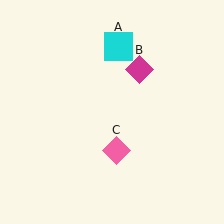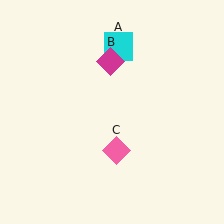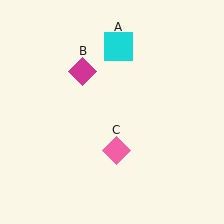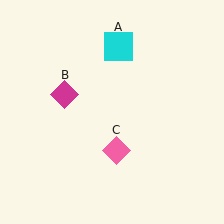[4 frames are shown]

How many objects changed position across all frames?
1 object changed position: magenta diamond (object B).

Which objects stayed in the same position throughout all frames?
Cyan square (object A) and pink diamond (object C) remained stationary.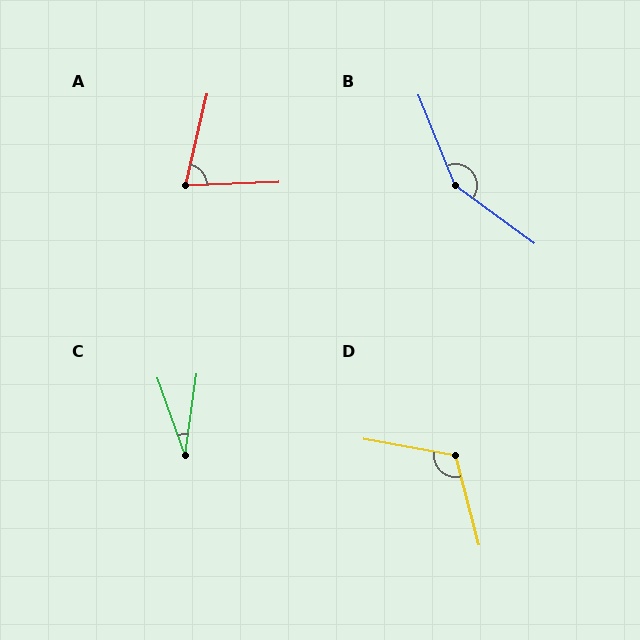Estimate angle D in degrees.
Approximately 115 degrees.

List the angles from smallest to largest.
C (28°), A (75°), D (115°), B (148°).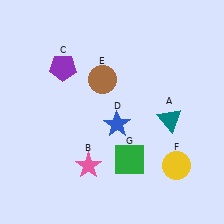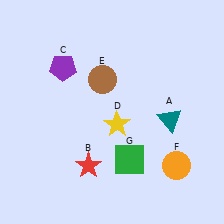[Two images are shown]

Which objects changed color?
B changed from pink to red. D changed from blue to yellow. F changed from yellow to orange.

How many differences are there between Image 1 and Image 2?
There are 3 differences between the two images.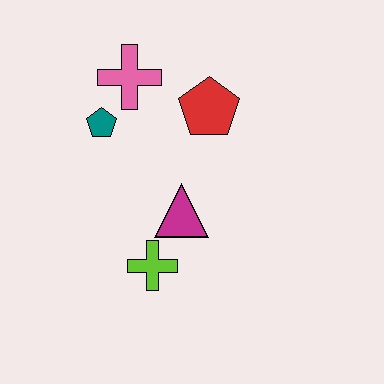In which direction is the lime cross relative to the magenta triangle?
The lime cross is below the magenta triangle.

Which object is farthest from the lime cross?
The pink cross is farthest from the lime cross.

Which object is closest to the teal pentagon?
The pink cross is closest to the teal pentagon.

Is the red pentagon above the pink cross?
No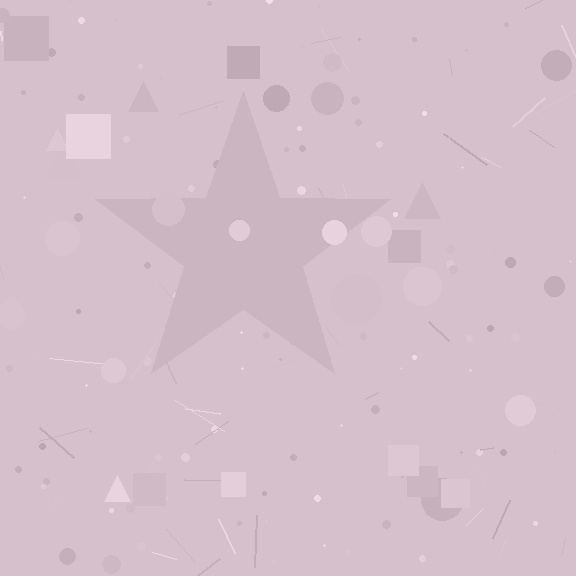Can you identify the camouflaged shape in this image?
The camouflaged shape is a star.